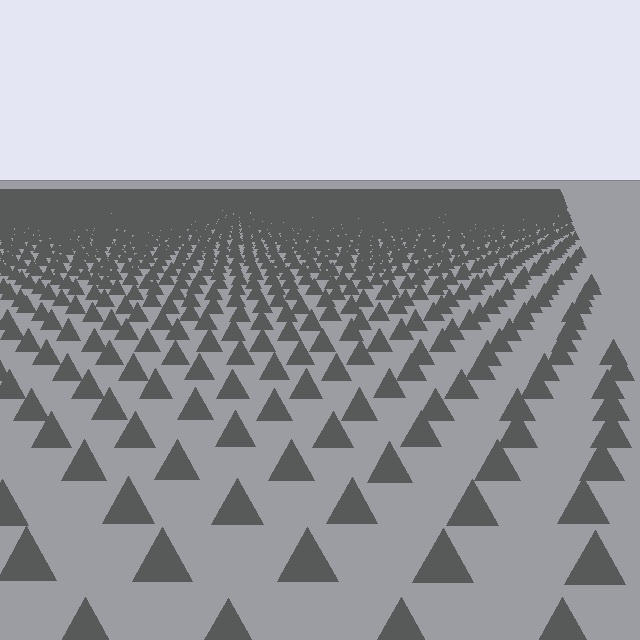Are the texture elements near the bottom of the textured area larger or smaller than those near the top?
Larger. Near the bottom, elements are closer to the viewer and appear at a bigger on-screen size.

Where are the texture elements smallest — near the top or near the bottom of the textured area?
Near the top.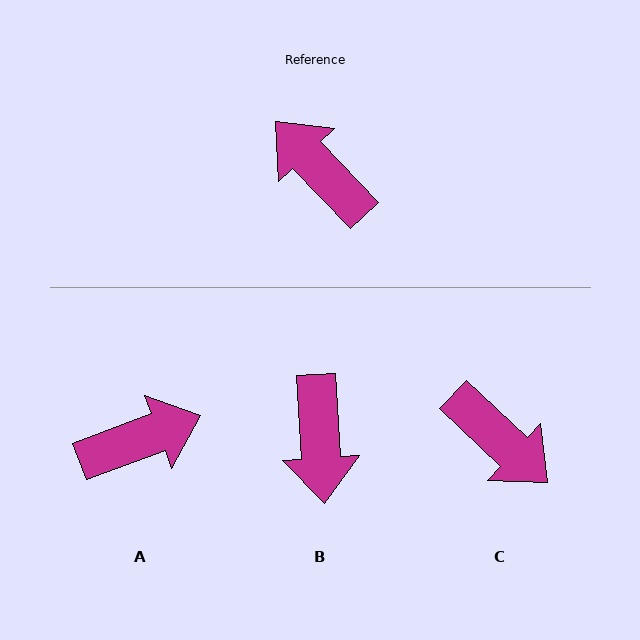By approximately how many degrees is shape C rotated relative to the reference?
Approximately 177 degrees clockwise.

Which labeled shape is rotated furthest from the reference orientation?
C, about 177 degrees away.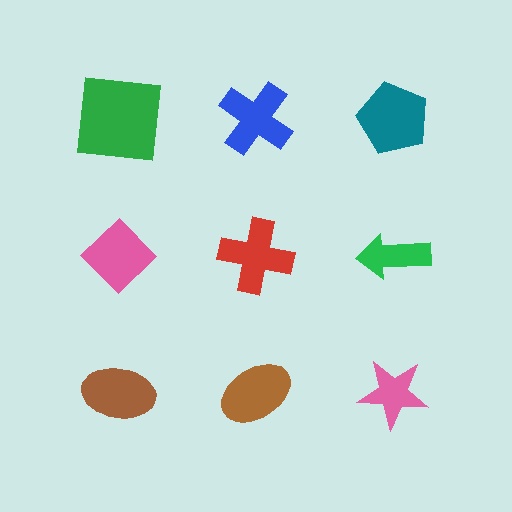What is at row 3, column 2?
A brown ellipse.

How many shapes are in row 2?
3 shapes.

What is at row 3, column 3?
A pink star.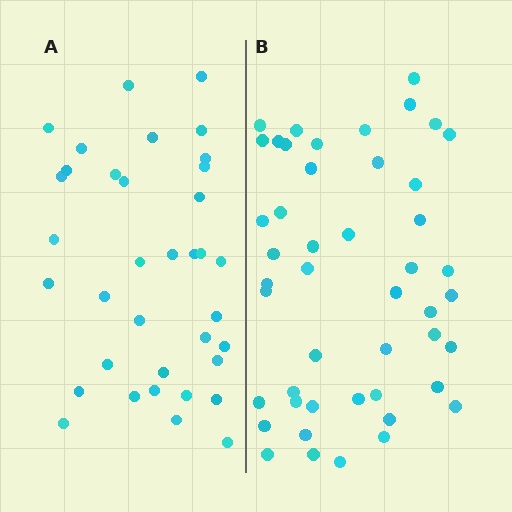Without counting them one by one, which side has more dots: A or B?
Region B (the right region) has more dots.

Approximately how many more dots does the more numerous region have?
Region B has roughly 12 or so more dots than region A.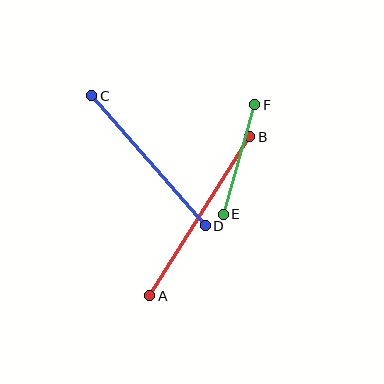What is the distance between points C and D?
The distance is approximately 172 pixels.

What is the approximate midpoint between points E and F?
The midpoint is at approximately (239, 159) pixels.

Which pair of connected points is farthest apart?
Points A and B are farthest apart.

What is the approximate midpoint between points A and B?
The midpoint is at approximately (199, 216) pixels.